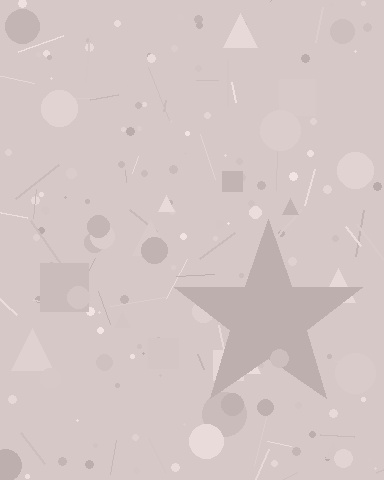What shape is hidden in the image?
A star is hidden in the image.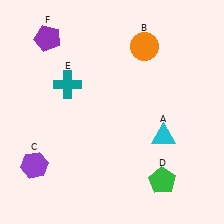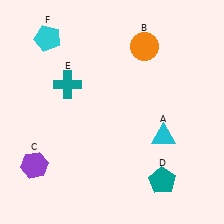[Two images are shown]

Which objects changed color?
D changed from green to teal. F changed from purple to cyan.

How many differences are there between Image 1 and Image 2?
There are 2 differences between the two images.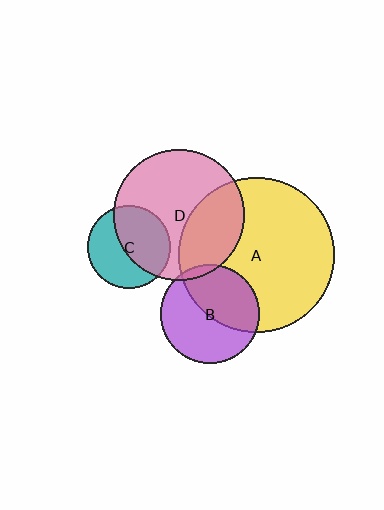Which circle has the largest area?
Circle A (yellow).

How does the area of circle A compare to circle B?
Approximately 2.5 times.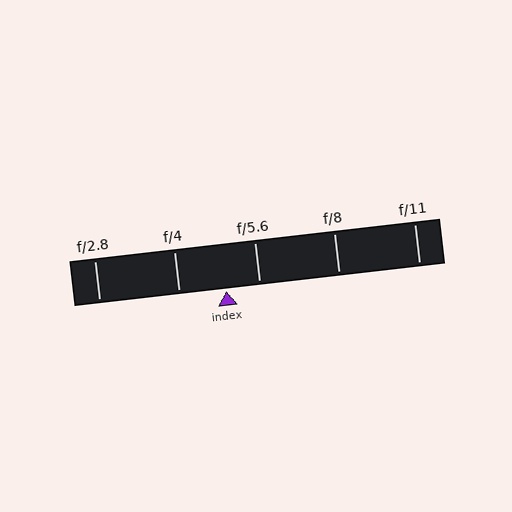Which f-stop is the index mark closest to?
The index mark is closest to f/5.6.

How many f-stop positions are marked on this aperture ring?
There are 5 f-stop positions marked.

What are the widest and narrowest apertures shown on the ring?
The widest aperture shown is f/2.8 and the narrowest is f/11.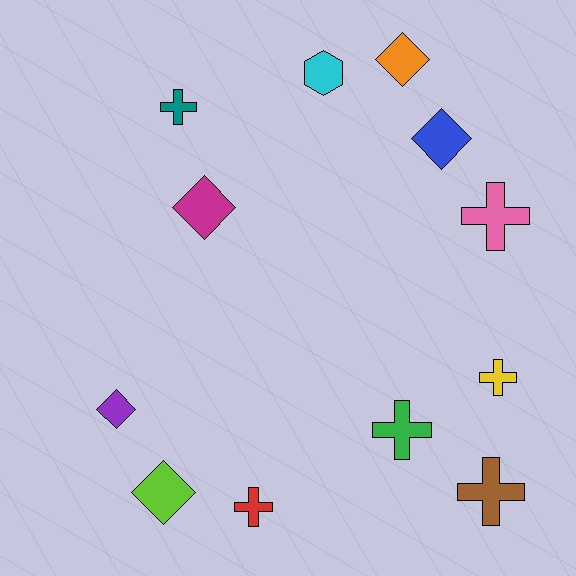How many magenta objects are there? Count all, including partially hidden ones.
There is 1 magenta object.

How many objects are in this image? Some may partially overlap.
There are 12 objects.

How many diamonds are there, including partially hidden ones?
There are 5 diamonds.